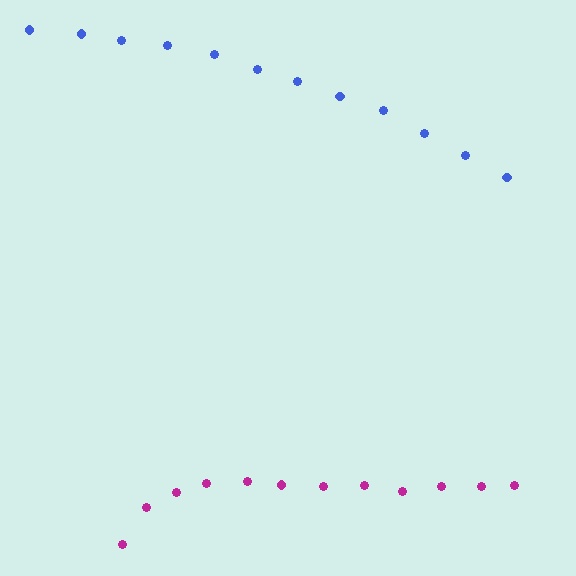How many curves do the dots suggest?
There are 2 distinct paths.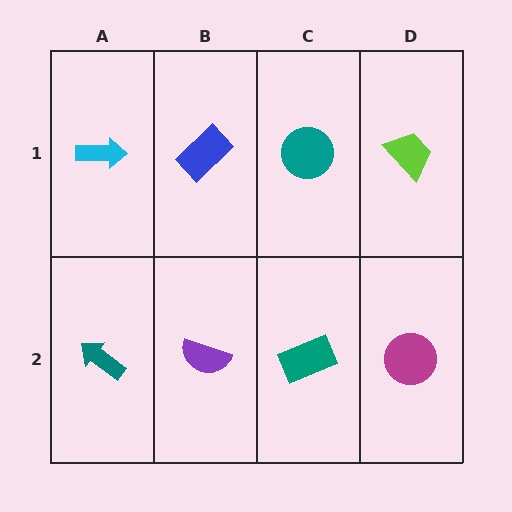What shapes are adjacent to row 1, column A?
A teal arrow (row 2, column A), a blue rectangle (row 1, column B).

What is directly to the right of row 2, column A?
A purple semicircle.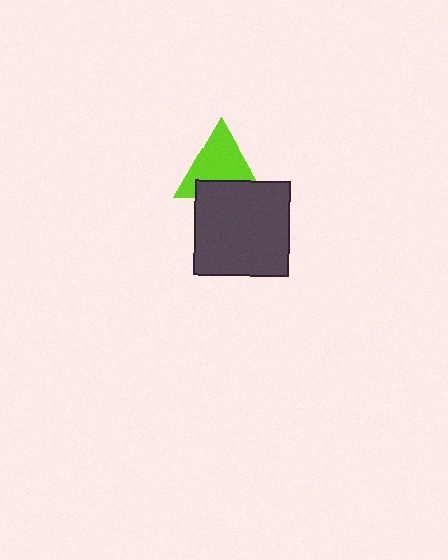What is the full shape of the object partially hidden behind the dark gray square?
The partially hidden object is a lime triangle.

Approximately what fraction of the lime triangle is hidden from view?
Roughly 34% of the lime triangle is hidden behind the dark gray square.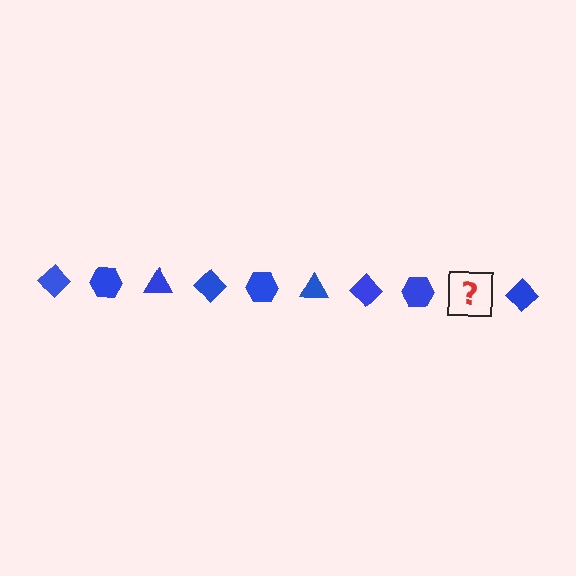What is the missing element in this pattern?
The missing element is a blue triangle.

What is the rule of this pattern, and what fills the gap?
The rule is that the pattern cycles through diamond, hexagon, triangle shapes in blue. The gap should be filled with a blue triangle.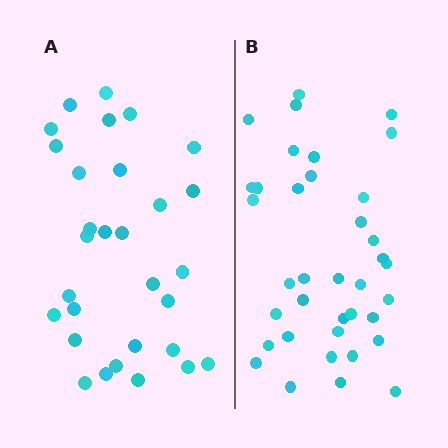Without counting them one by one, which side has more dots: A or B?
Region B (the right region) has more dots.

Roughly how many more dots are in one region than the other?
Region B has roughly 8 or so more dots than region A.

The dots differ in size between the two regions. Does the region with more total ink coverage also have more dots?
No. Region A has more total ink coverage because its dots are larger, but region B actually contains more individual dots. Total area can be misleading — the number of items is what matters here.